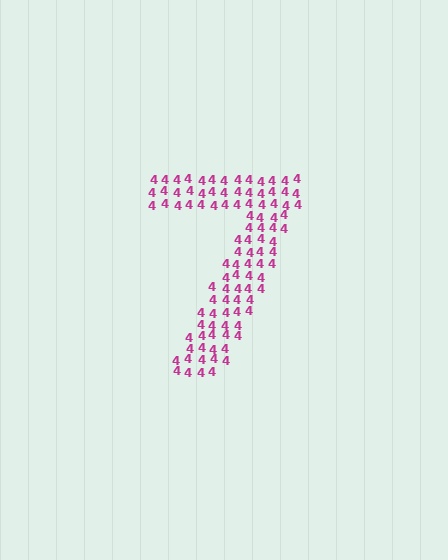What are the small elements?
The small elements are digit 4's.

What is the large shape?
The large shape is the digit 7.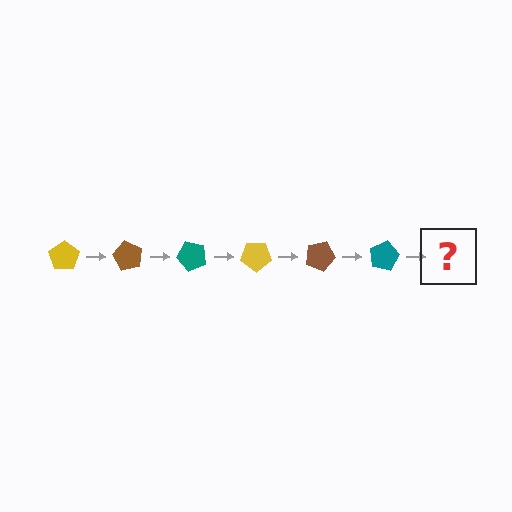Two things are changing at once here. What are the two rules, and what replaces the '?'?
The two rules are that it rotates 60 degrees each step and the color cycles through yellow, brown, and teal. The '?' should be a yellow pentagon, rotated 360 degrees from the start.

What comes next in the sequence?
The next element should be a yellow pentagon, rotated 360 degrees from the start.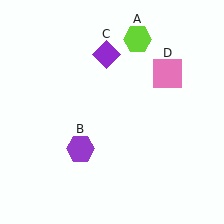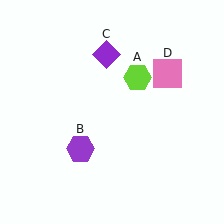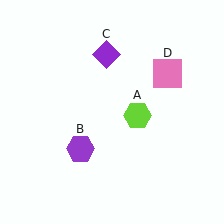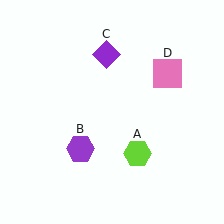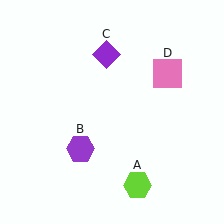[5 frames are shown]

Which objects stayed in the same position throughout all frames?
Purple hexagon (object B) and purple diamond (object C) and pink square (object D) remained stationary.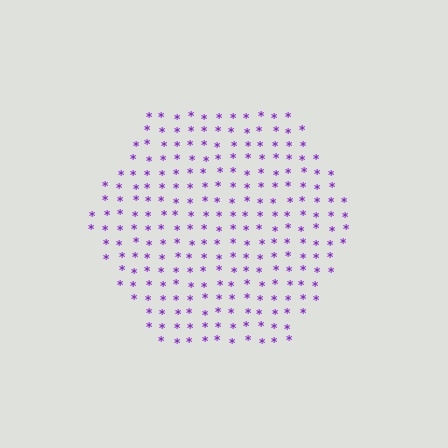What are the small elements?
The small elements are asterisks.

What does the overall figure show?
The overall figure shows a hexagon.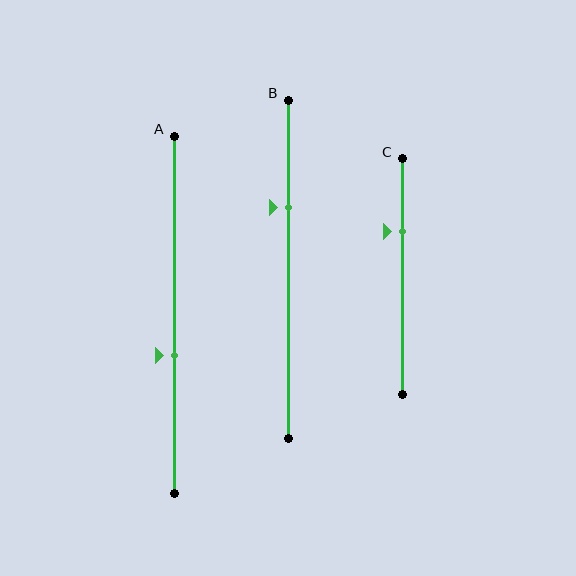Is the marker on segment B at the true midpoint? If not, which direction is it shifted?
No, the marker on segment B is shifted upward by about 18% of the segment length.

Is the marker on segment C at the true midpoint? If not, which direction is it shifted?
No, the marker on segment C is shifted upward by about 19% of the segment length.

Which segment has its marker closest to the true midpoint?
Segment A has its marker closest to the true midpoint.